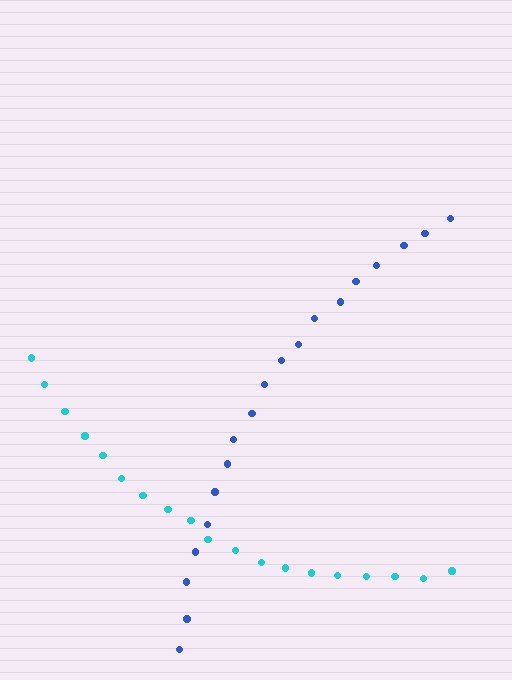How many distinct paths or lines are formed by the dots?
There are 2 distinct paths.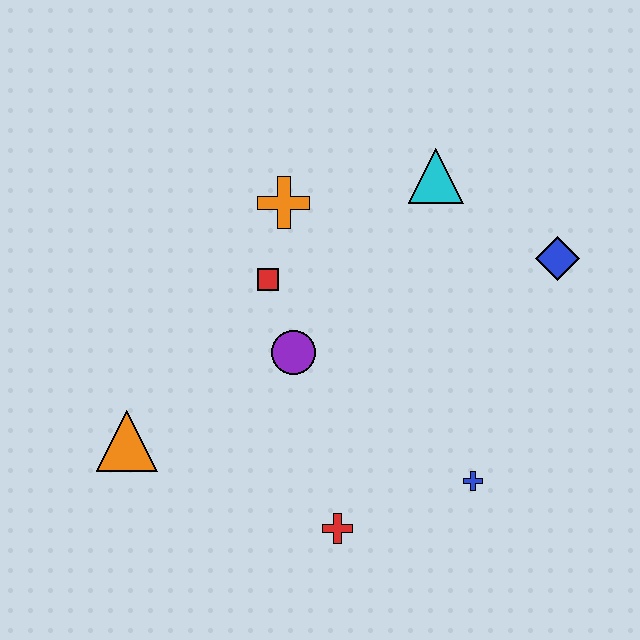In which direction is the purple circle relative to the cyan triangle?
The purple circle is below the cyan triangle.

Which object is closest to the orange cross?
The red square is closest to the orange cross.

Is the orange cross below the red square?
No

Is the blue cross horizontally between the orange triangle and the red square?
No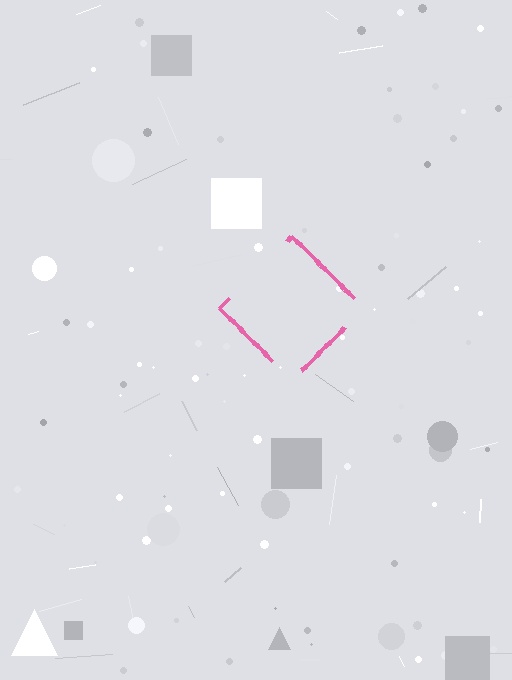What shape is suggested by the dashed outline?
The dashed outline suggests a diamond.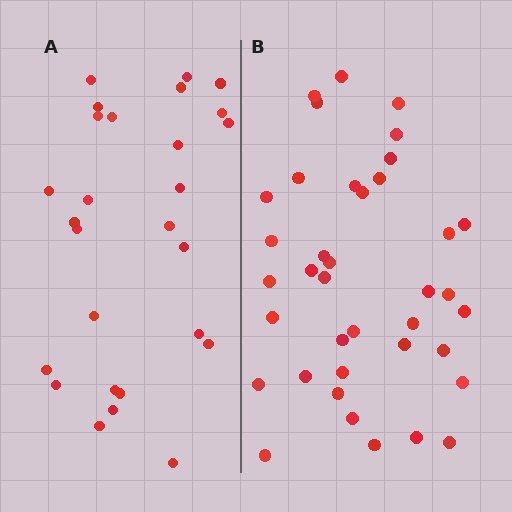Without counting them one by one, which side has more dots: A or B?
Region B (the right region) has more dots.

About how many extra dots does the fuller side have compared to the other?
Region B has roughly 12 or so more dots than region A.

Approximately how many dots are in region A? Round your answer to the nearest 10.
About 30 dots. (The exact count is 27, which rounds to 30.)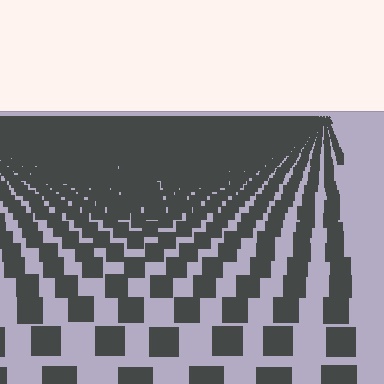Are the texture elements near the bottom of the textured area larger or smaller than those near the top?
Larger. Near the bottom, elements are closer to the viewer and appear at a bigger on-screen size.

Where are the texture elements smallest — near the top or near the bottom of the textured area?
Near the top.